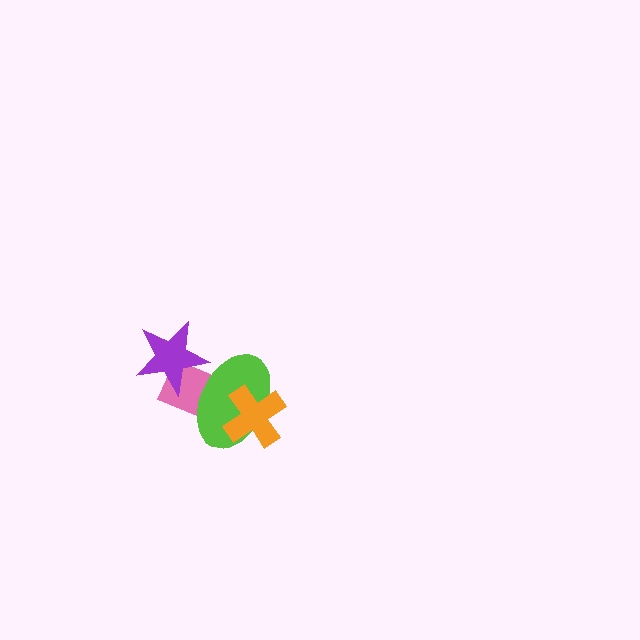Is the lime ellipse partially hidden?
Yes, it is partially covered by another shape.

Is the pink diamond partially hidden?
Yes, it is partially covered by another shape.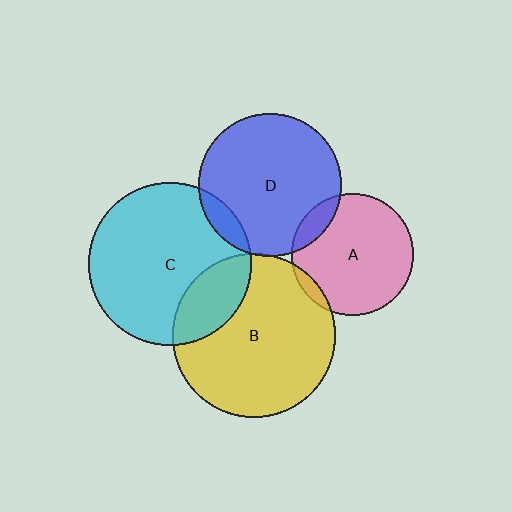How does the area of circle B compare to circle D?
Approximately 1.3 times.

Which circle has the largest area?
Circle C (cyan).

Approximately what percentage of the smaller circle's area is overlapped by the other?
Approximately 5%.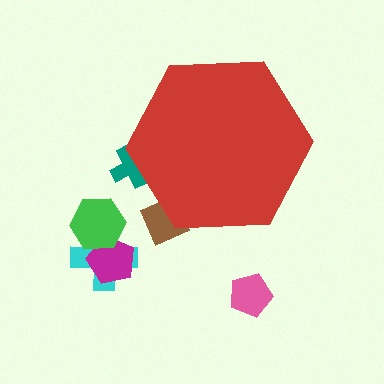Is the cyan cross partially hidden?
No, the cyan cross is fully visible.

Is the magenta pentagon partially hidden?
No, the magenta pentagon is fully visible.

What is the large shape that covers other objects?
A red hexagon.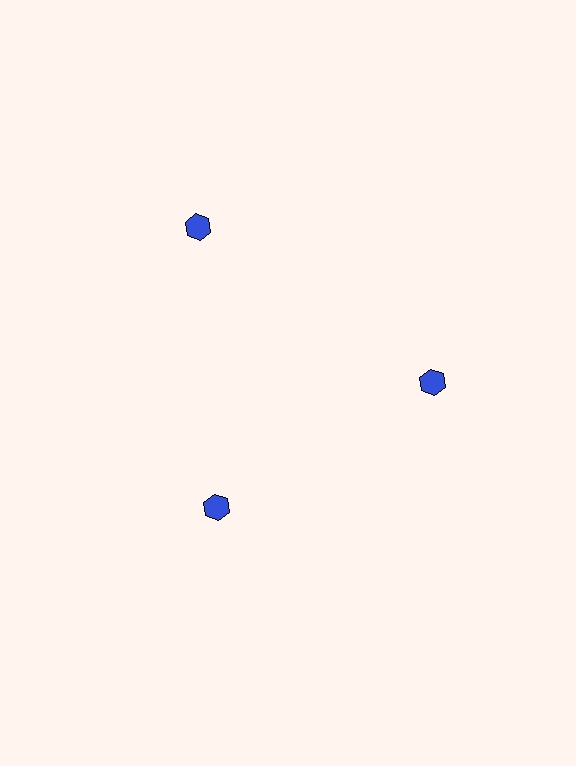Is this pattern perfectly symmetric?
No. The 3 blue hexagons are arranged in a ring, but one element near the 11 o'clock position is pushed outward from the center, breaking the 3-fold rotational symmetry.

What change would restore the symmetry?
The symmetry would be restored by moving it inward, back onto the ring so that all 3 hexagons sit at equal angles and equal distance from the center.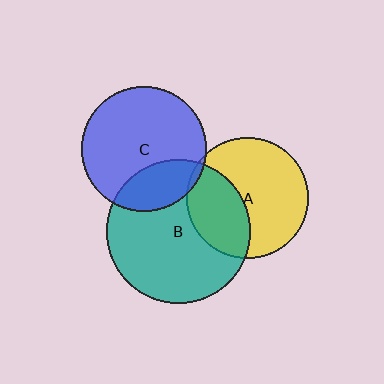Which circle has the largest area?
Circle B (teal).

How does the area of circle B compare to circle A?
Approximately 1.4 times.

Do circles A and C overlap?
Yes.